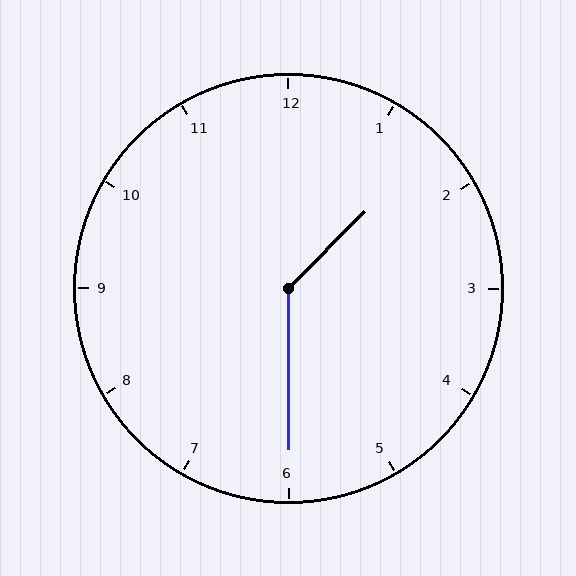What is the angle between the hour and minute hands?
Approximately 135 degrees.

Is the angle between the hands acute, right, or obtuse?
It is obtuse.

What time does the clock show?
1:30.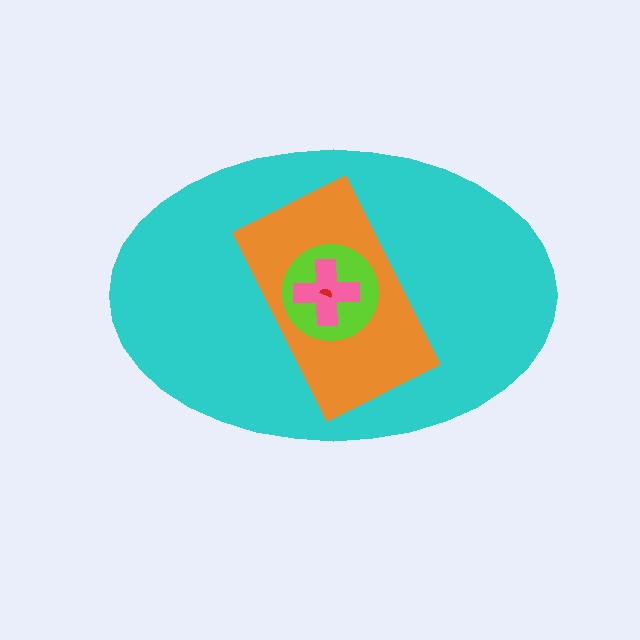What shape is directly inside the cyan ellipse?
The orange rectangle.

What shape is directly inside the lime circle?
The pink cross.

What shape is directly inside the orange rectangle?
The lime circle.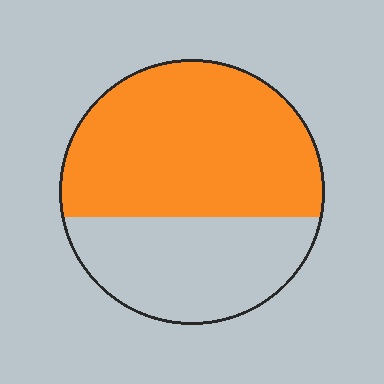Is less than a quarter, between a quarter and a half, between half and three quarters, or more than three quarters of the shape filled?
Between half and three quarters.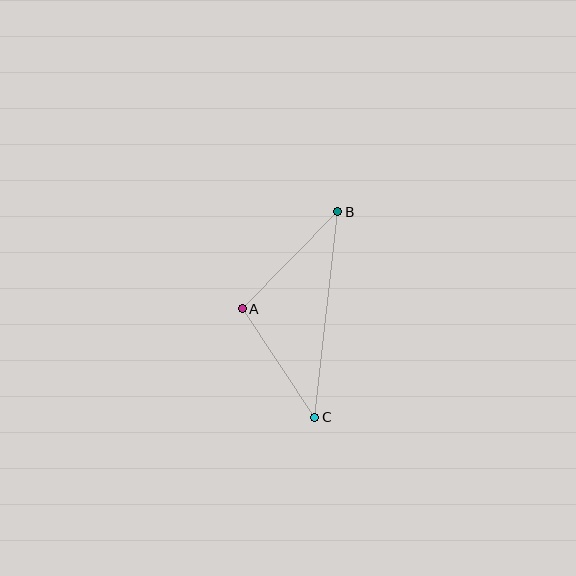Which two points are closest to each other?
Points A and C are closest to each other.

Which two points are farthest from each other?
Points B and C are farthest from each other.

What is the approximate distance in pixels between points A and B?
The distance between A and B is approximately 136 pixels.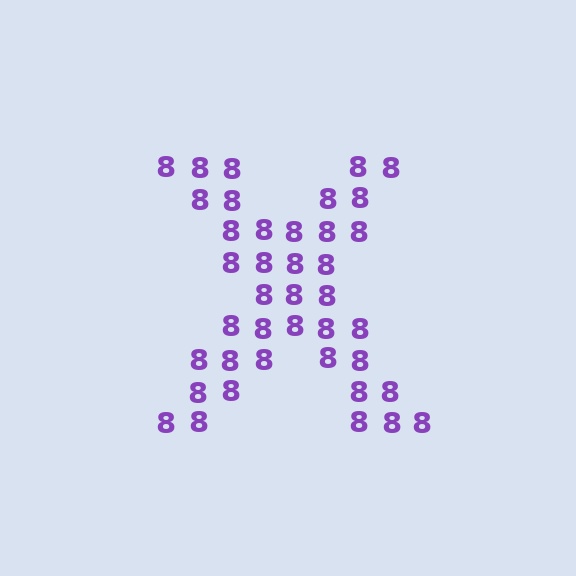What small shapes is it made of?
It is made of small digit 8's.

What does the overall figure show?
The overall figure shows the letter X.